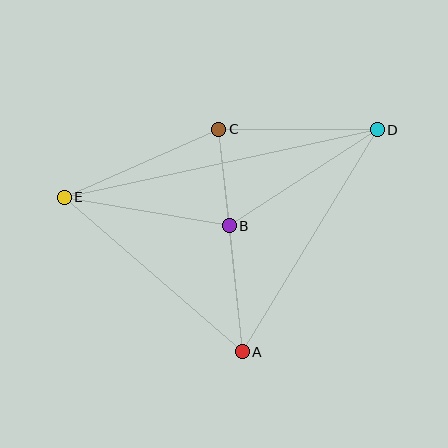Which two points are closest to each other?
Points B and C are closest to each other.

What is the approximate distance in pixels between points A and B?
The distance between A and B is approximately 127 pixels.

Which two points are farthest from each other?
Points D and E are farthest from each other.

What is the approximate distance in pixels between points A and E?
The distance between A and E is approximately 236 pixels.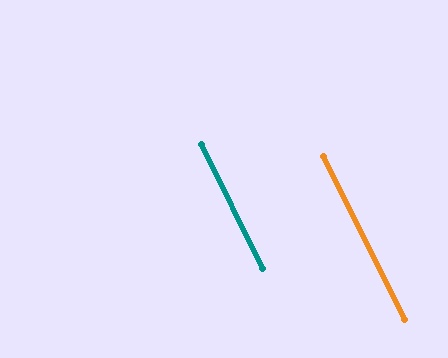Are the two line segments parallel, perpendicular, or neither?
Parallel — their directions differ by only 0.5°.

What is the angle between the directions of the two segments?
Approximately 0 degrees.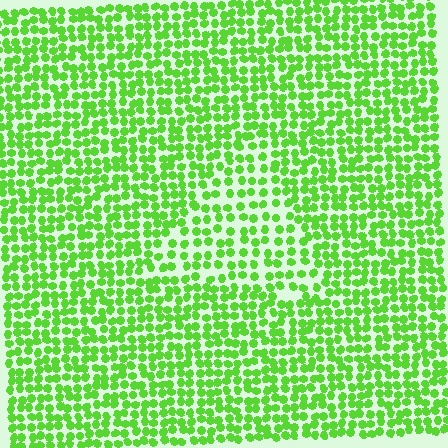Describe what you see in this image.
The image contains small lime elements arranged at two different densities. A triangle-shaped region is visible where the elements are less densely packed than the surrounding area.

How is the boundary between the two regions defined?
The boundary is defined by a change in element density (approximately 1.6x ratio). All elements are the same color, size, and shape.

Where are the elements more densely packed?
The elements are more densely packed outside the triangle boundary.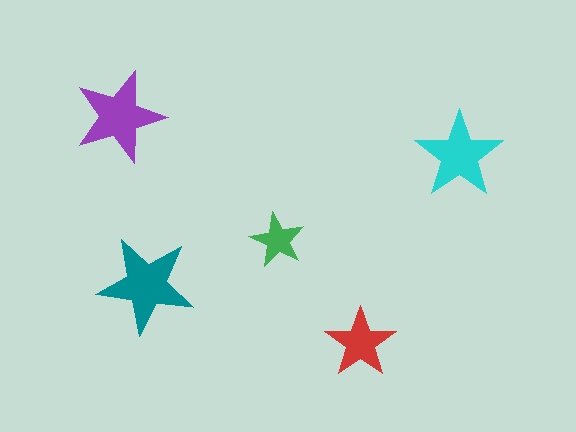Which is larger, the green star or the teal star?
The teal one.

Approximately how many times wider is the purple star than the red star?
About 1.5 times wider.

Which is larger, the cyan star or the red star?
The cyan one.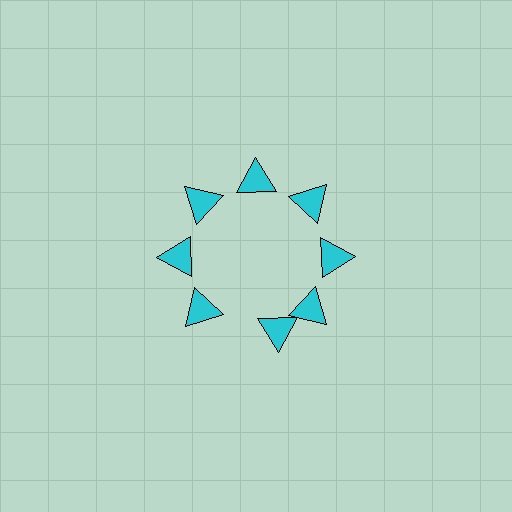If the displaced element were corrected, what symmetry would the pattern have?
It would have 8-fold rotational symmetry — the pattern would map onto itself every 45 degrees.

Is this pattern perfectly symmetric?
No. The 8 cyan triangles are arranged in a ring, but one element near the 6 o'clock position is rotated out of alignment along the ring, breaking the 8-fold rotational symmetry.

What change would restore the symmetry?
The symmetry would be restored by rotating it back into even spacing with its neighbors so that all 8 triangles sit at equal angles and equal distance from the center.